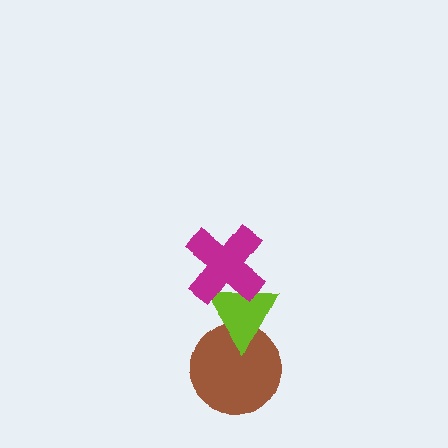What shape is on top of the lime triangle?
The magenta cross is on top of the lime triangle.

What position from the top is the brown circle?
The brown circle is 3rd from the top.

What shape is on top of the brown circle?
The lime triangle is on top of the brown circle.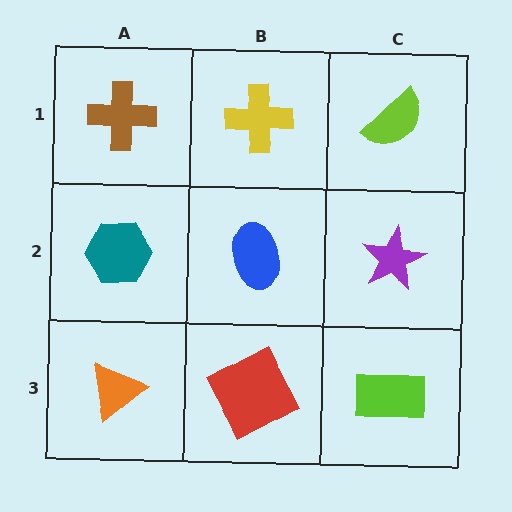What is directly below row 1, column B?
A blue ellipse.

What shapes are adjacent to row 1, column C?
A purple star (row 2, column C), a yellow cross (row 1, column B).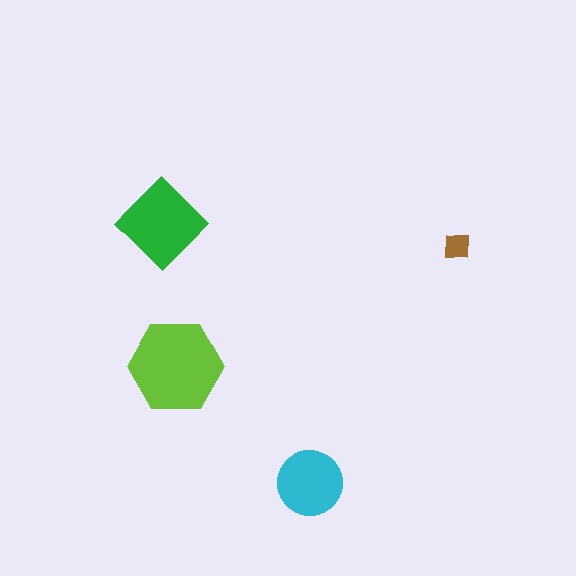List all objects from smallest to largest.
The brown square, the cyan circle, the green diamond, the lime hexagon.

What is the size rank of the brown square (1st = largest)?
4th.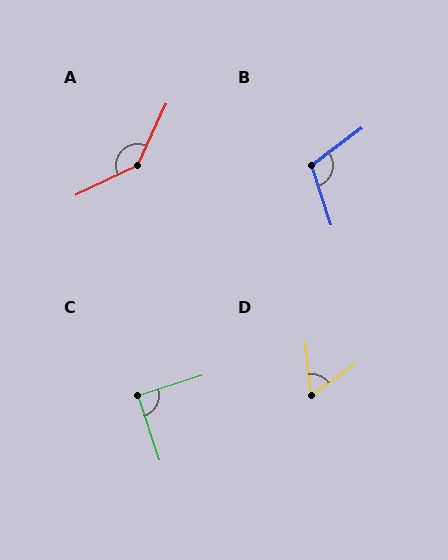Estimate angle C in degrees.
Approximately 90 degrees.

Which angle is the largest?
A, at approximately 140 degrees.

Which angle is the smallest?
D, at approximately 61 degrees.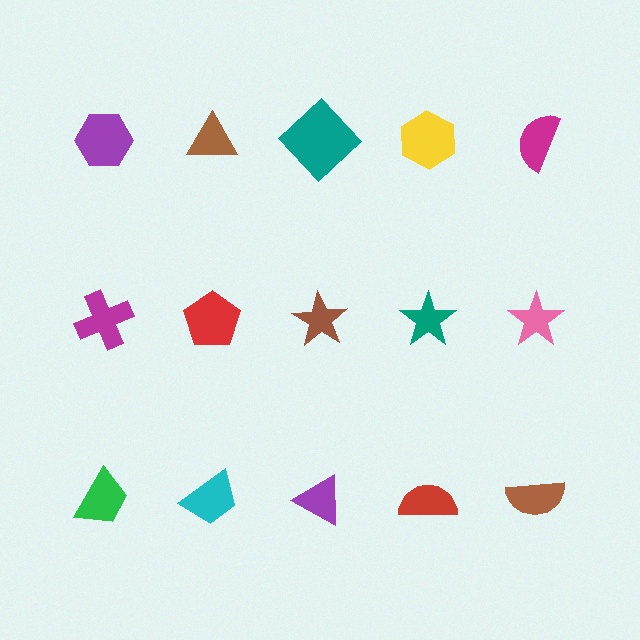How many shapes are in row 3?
5 shapes.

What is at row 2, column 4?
A teal star.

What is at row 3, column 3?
A purple triangle.